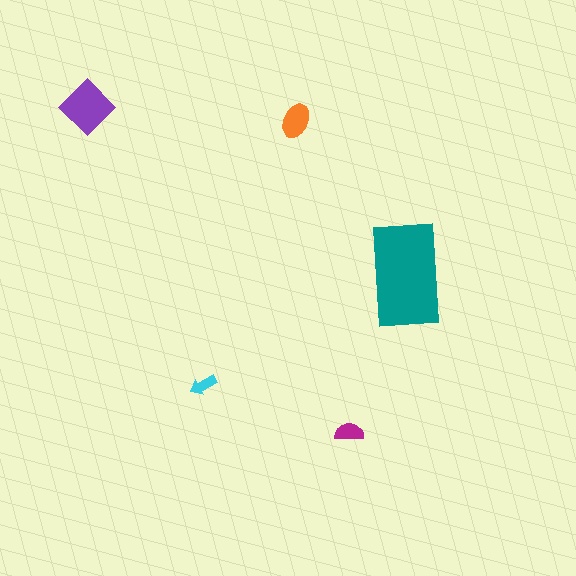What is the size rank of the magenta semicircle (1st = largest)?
4th.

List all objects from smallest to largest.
The cyan arrow, the magenta semicircle, the orange ellipse, the purple diamond, the teal rectangle.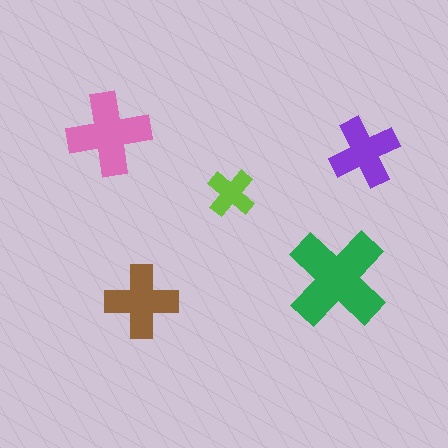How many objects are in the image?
There are 5 objects in the image.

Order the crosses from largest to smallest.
the green one, the pink one, the brown one, the purple one, the lime one.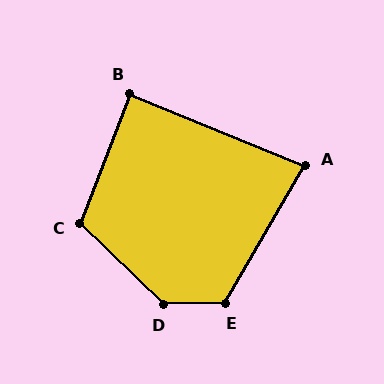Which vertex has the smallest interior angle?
A, at approximately 82 degrees.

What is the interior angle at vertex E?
Approximately 121 degrees (obtuse).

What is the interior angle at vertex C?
Approximately 113 degrees (obtuse).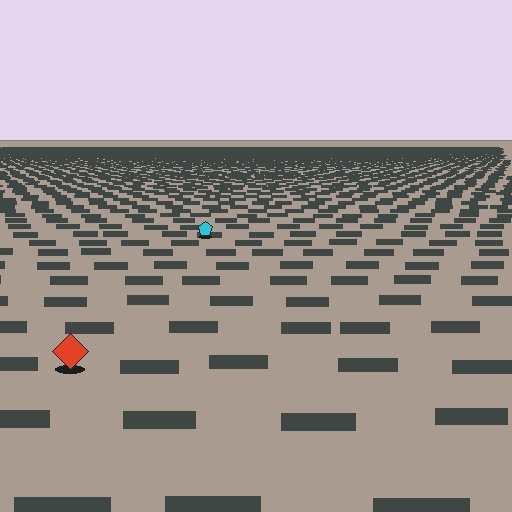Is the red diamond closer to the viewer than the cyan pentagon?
Yes. The red diamond is closer — you can tell from the texture gradient: the ground texture is coarser near it.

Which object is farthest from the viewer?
The cyan pentagon is farthest from the viewer. It appears smaller and the ground texture around it is denser.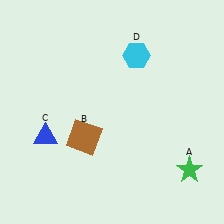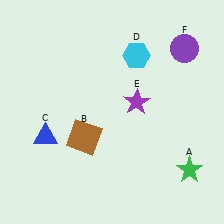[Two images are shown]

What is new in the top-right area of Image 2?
A purple star (E) was added in the top-right area of Image 2.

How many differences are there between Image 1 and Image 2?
There are 2 differences between the two images.